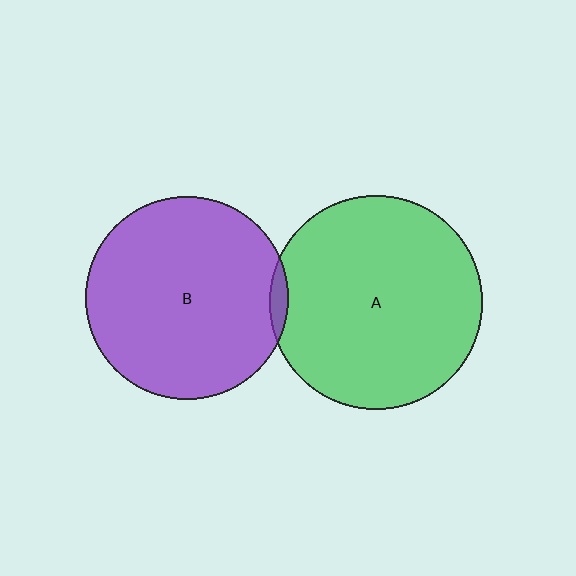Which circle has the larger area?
Circle A (green).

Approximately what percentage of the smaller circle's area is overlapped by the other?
Approximately 5%.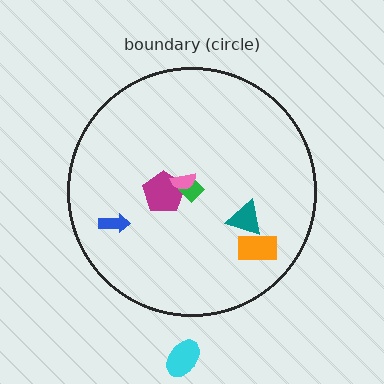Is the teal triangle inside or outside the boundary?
Inside.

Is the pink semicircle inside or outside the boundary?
Inside.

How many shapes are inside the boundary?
6 inside, 1 outside.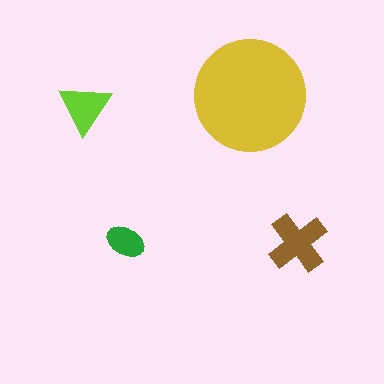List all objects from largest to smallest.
The yellow circle, the brown cross, the lime triangle, the green ellipse.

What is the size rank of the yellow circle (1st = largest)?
1st.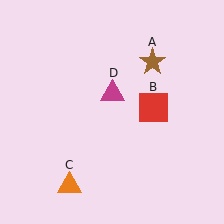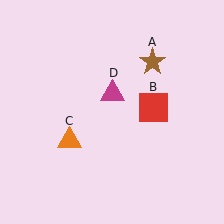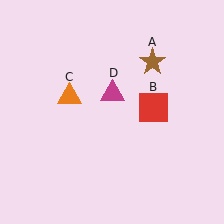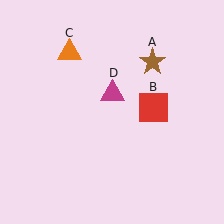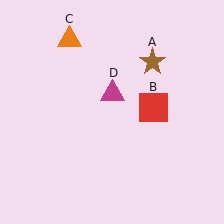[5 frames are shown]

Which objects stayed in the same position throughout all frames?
Brown star (object A) and red square (object B) and magenta triangle (object D) remained stationary.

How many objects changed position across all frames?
1 object changed position: orange triangle (object C).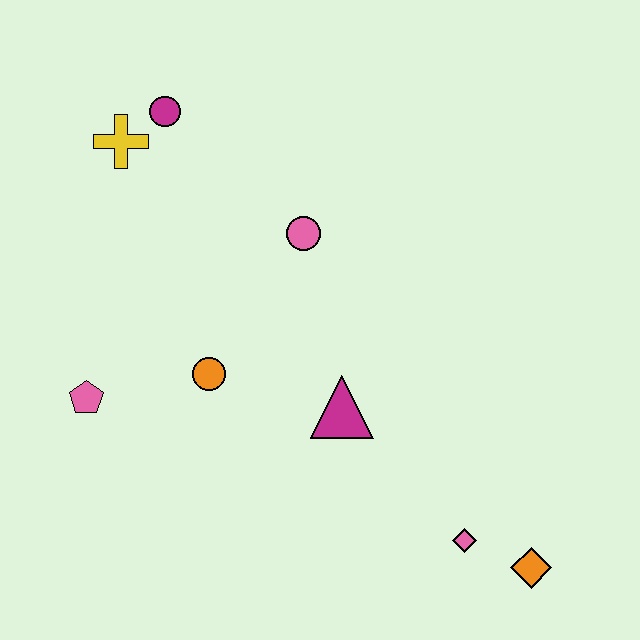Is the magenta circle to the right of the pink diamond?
No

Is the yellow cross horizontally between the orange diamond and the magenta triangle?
No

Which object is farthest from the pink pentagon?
The orange diamond is farthest from the pink pentagon.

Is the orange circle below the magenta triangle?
No